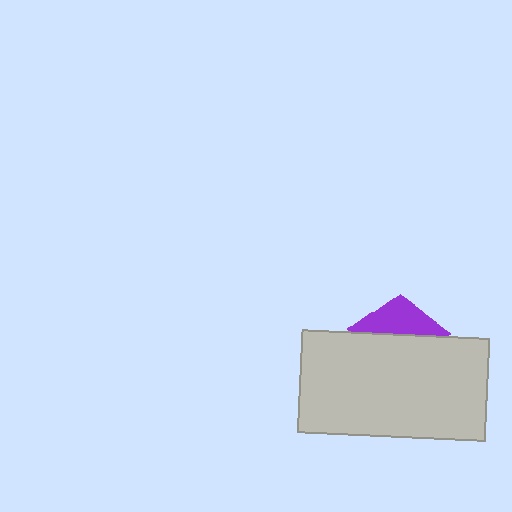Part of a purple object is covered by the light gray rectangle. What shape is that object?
It is a pentagon.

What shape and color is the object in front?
The object in front is a light gray rectangle.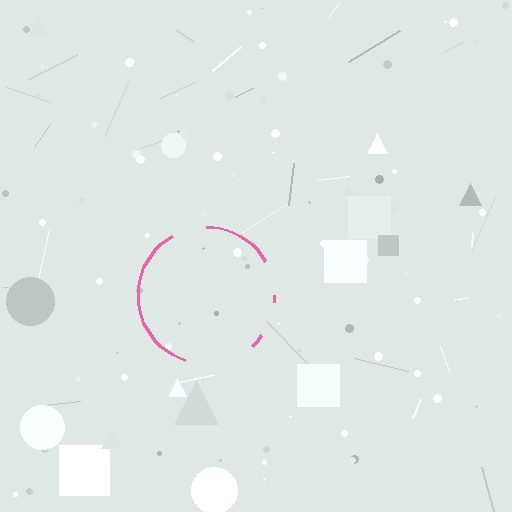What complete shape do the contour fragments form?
The contour fragments form a circle.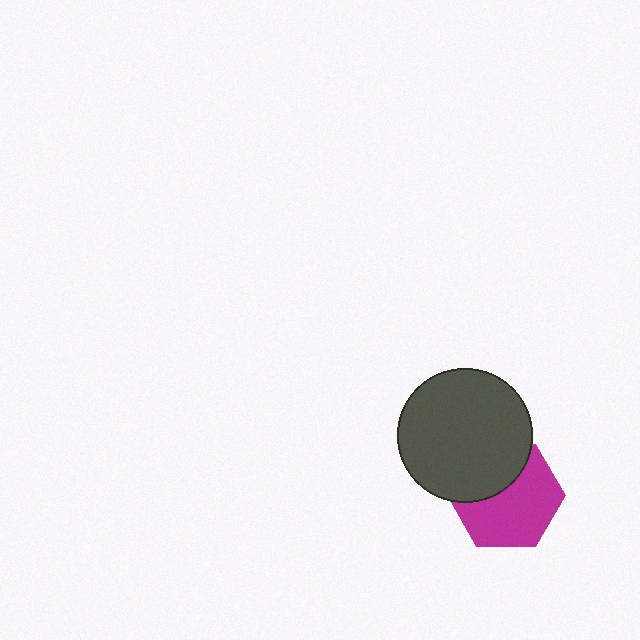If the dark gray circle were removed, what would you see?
You would see the complete magenta hexagon.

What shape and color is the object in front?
The object in front is a dark gray circle.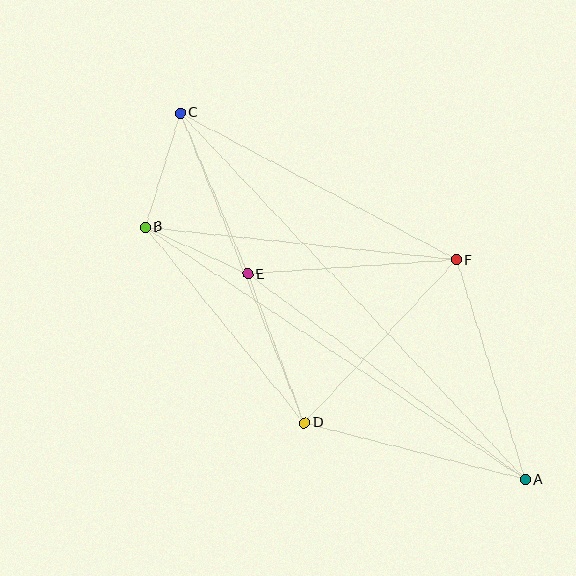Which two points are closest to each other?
Points B and E are closest to each other.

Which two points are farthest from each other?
Points A and C are farthest from each other.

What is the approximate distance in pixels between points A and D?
The distance between A and D is approximately 228 pixels.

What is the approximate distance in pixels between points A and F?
The distance between A and F is approximately 230 pixels.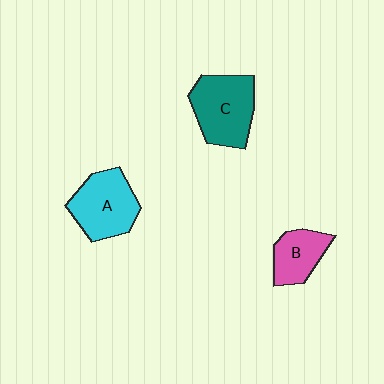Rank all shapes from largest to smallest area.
From largest to smallest: C (teal), A (cyan), B (pink).